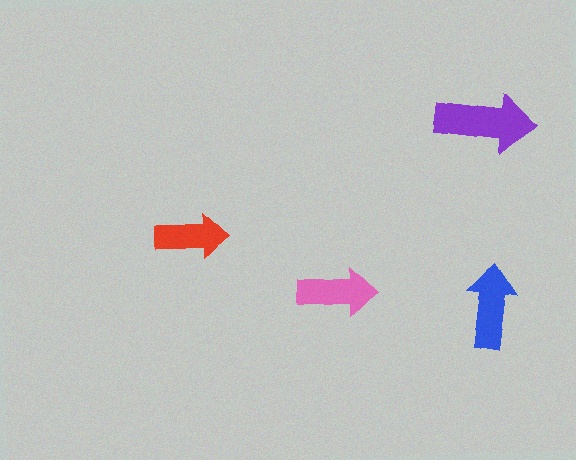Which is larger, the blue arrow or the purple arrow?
The purple one.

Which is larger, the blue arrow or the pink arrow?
The blue one.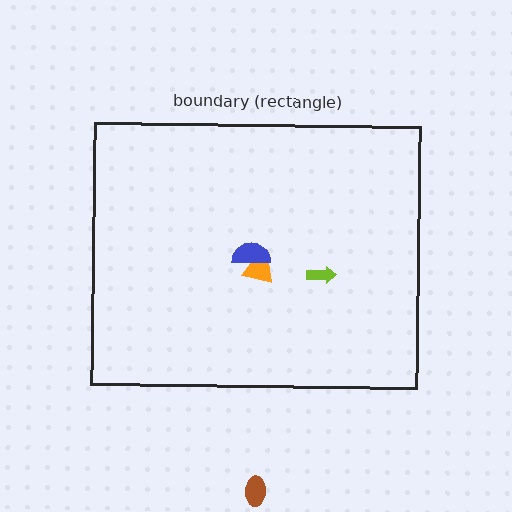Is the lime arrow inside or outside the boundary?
Inside.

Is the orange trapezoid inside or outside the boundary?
Inside.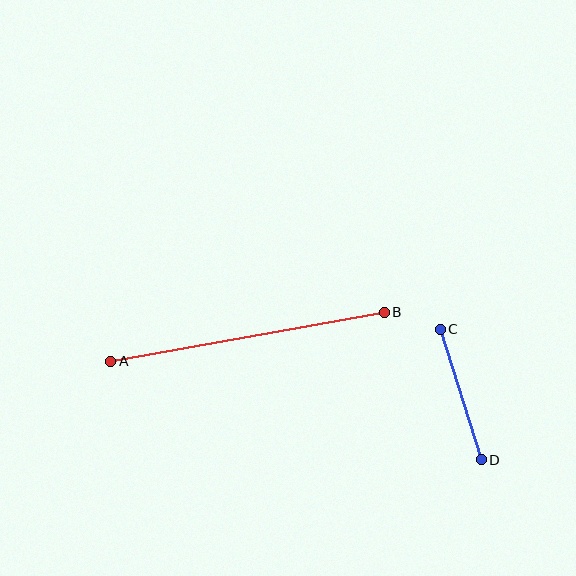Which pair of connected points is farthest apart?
Points A and B are farthest apart.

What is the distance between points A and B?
The distance is approximately 278 pixels.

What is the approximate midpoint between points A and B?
The midpoint is at approximately (247, 337) pixels.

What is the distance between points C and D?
The distance is approximately 136 pixels.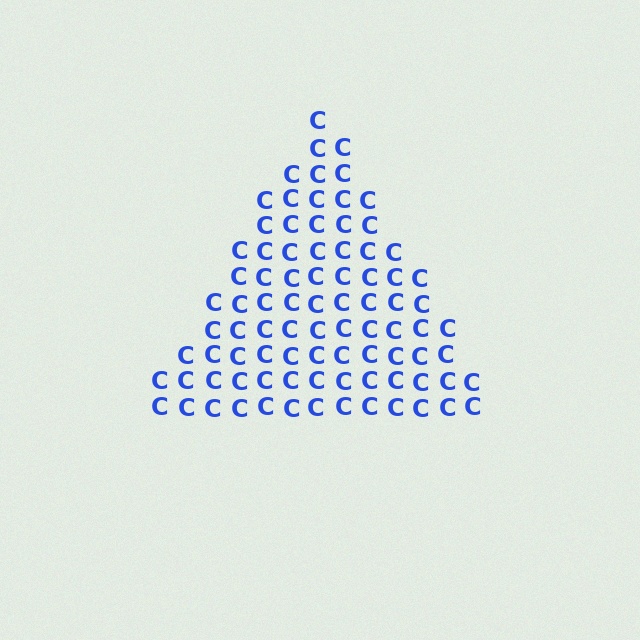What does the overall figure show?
The overall figure shows a triangle.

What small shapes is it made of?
It is made of small letter C's.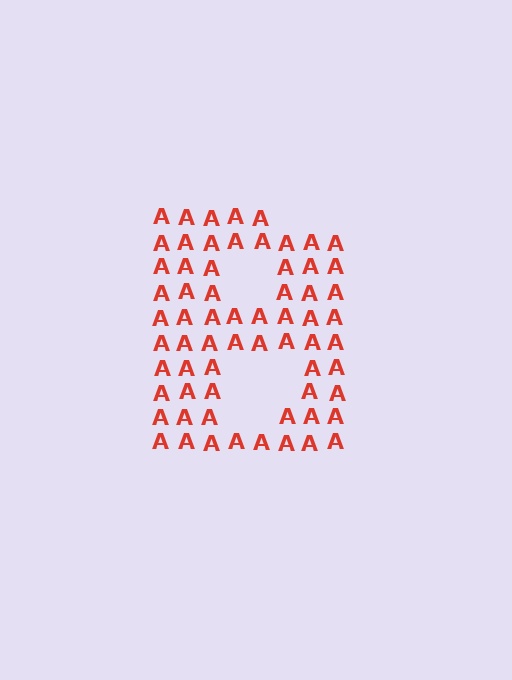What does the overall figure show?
The overall figure shows the letter B.